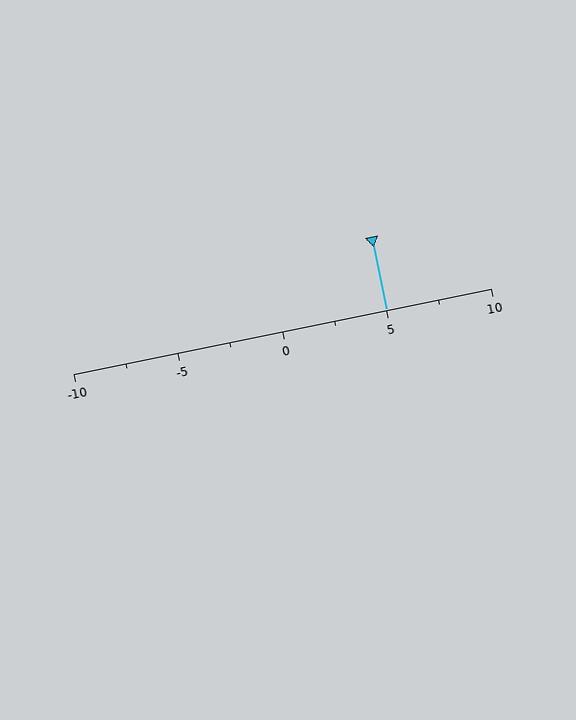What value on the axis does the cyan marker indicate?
The marker indicates approximately 5.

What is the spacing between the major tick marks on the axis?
The major ticks are spaced 5 apart.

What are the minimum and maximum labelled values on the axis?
The axis runs from -10 to 10.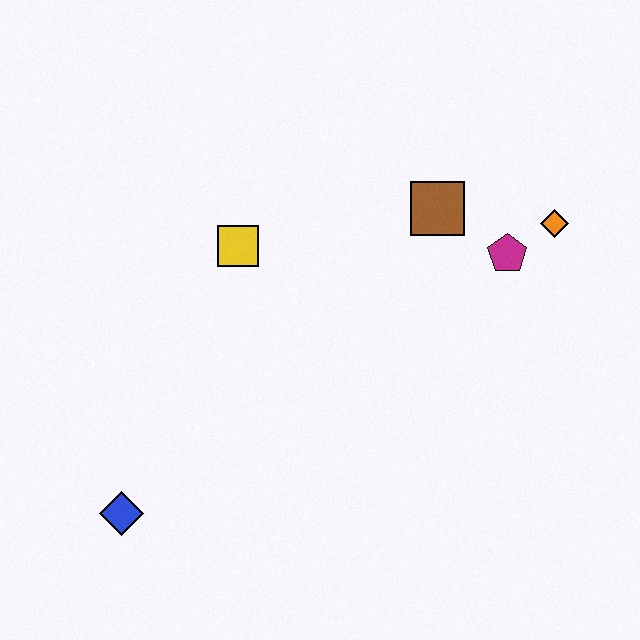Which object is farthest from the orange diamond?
The blue diamond is farthest from the orange diamond.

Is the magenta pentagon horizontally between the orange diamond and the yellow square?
Yes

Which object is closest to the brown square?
The magenta pentagon is closest to the brown square.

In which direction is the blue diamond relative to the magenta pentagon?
The blue diamond is to the left of the magenta pentagon.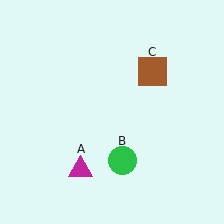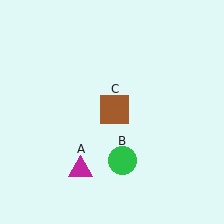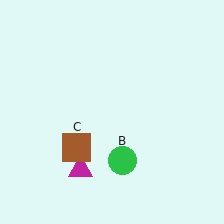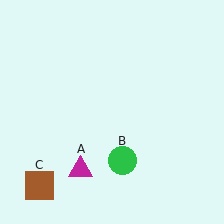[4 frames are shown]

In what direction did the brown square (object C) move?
The brown square (object C) moved down and to the left.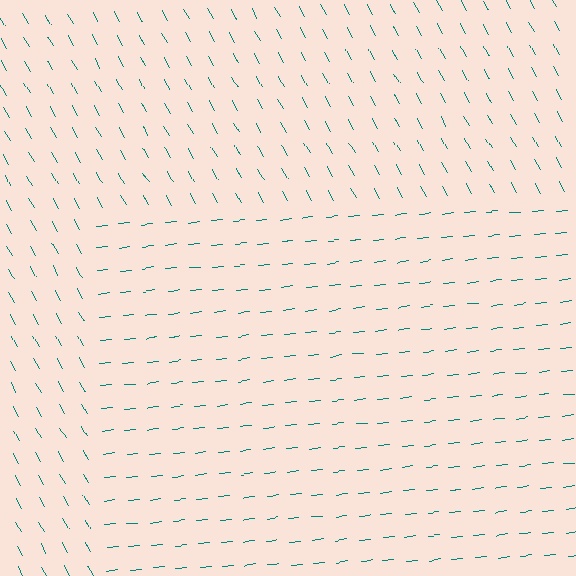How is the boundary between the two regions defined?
The boundary is defined purely by a change in line orientation (approximately 68 degrees difference). All lines are the same color and thickness.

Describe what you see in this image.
The image is filled with small teal line segments. A rectangle region in the image has lines oriented differently from the surrounding lines, creating a visible texture boundary.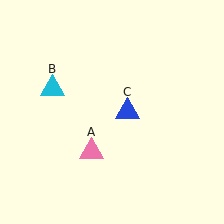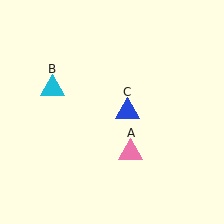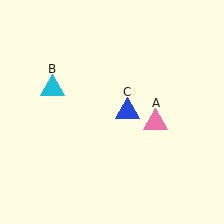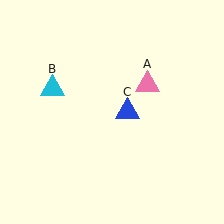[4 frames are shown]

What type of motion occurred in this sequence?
The pink triangle (object A) rotated counterclockwise around the center of the scene.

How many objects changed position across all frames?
1 object changed position: pink triangle (object A).